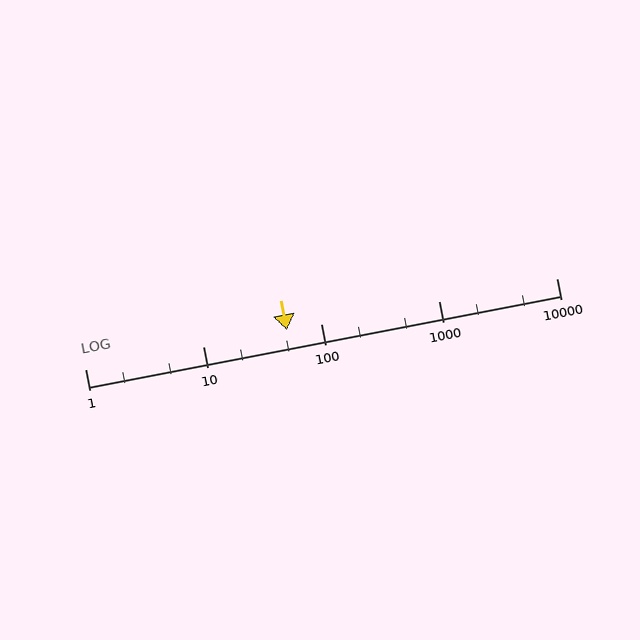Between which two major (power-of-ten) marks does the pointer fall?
The pointer is between 10 and 100.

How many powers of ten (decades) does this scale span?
The scale spans 4 decades, from 1 to 10000.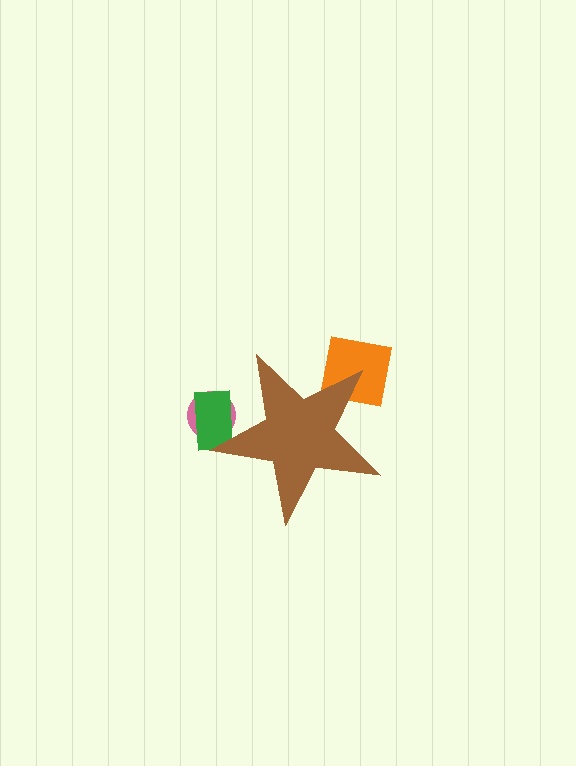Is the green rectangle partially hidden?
Yes, the green rectangle is partially hidden behind the brown star.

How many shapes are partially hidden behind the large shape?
3 shapes are partially hidden.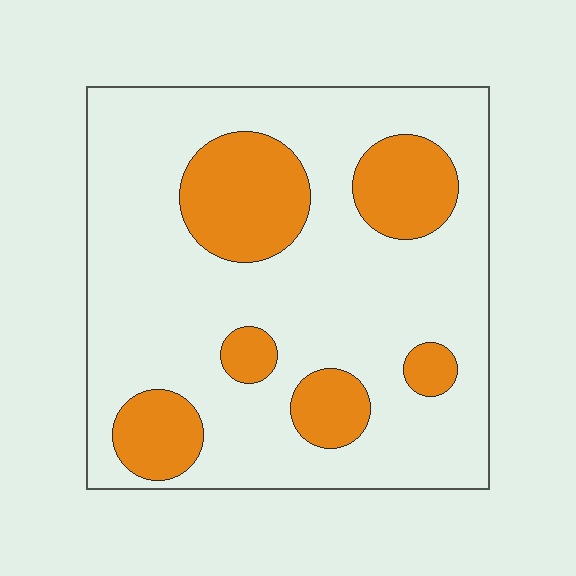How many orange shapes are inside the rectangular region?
6.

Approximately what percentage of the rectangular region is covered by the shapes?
Approximately 25%.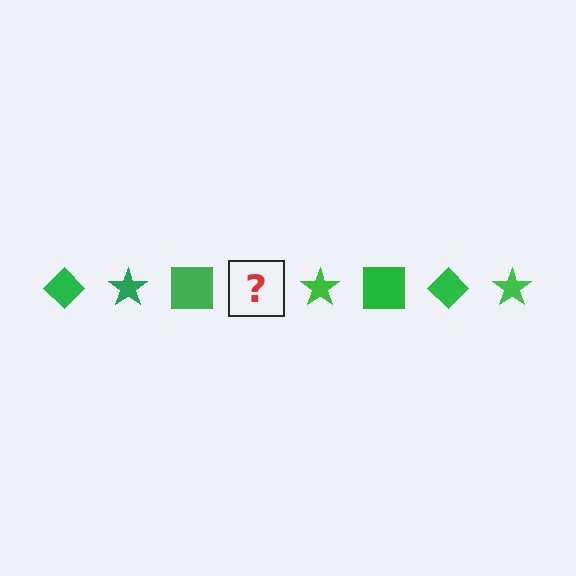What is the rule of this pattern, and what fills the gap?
The rule is that the pattern cycles through diamond, star, square shapes in green. The gap should be filled with a green diamond.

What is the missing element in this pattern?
The missing element is a green diamond.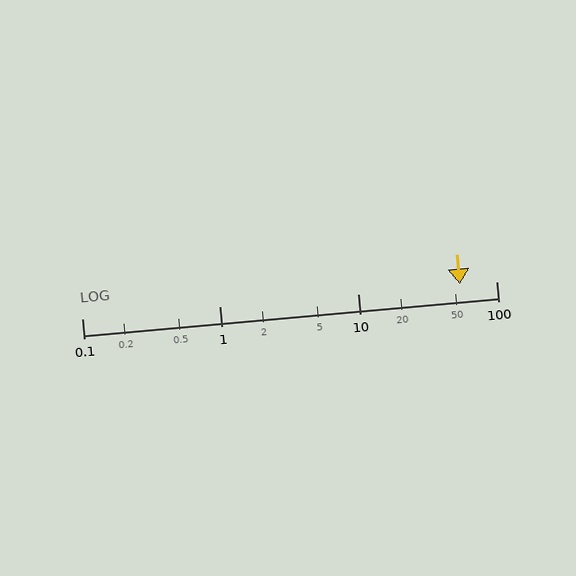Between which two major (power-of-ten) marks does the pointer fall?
The pointer is between 10 and 100.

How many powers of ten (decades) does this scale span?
The scale spans 3 decades, from 0.1 to 100.